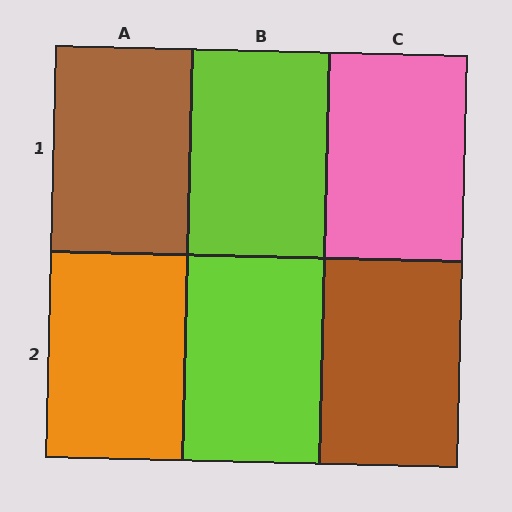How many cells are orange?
1 cell is orange.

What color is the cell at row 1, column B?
Lime.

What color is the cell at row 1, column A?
Brown.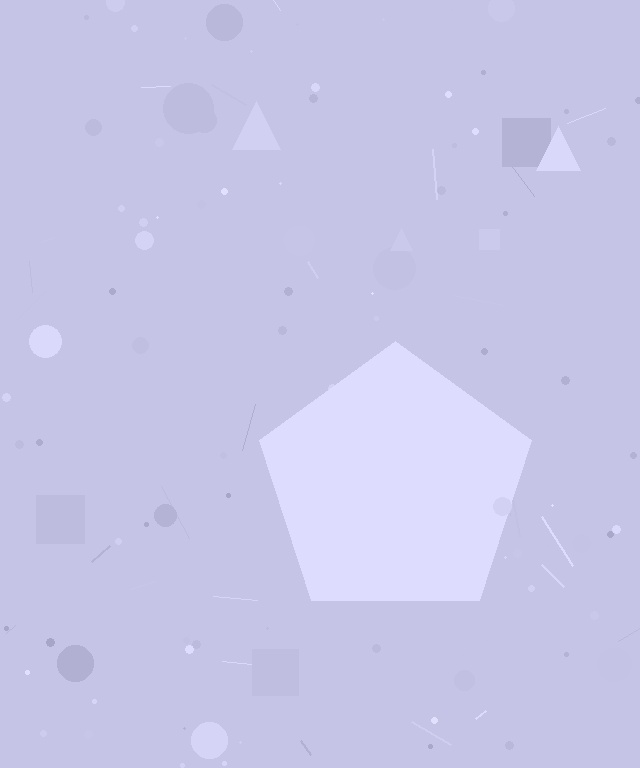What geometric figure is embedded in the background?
A pentagon is embedded in the background.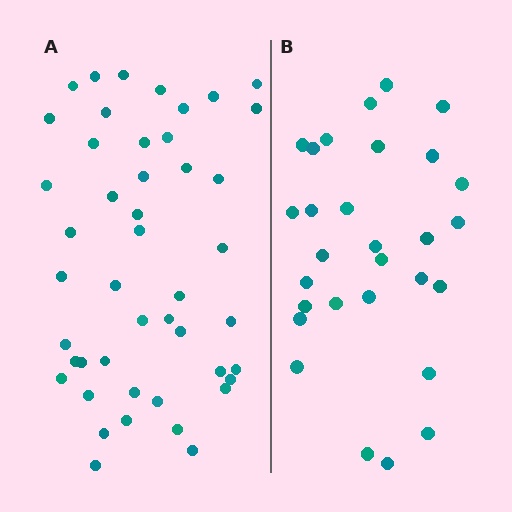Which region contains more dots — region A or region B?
Region A (the left region) has more dots.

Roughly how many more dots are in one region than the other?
Region A has approximately 15 more dots than region B.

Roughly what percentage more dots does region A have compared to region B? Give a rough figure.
About 60% more.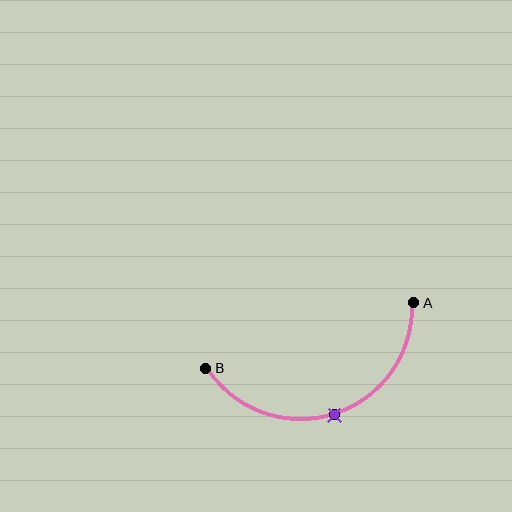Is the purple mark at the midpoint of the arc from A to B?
Yes. The purple mark lies on the arc at equal arc-length from both A and B — it is the arc midpoint.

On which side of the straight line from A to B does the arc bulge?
The arc bulges below the straight line connecting A and B.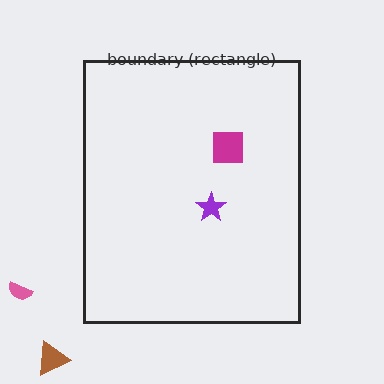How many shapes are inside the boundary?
2 inside, 2 outside.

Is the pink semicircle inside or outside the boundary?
Outside.